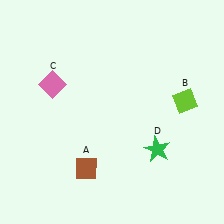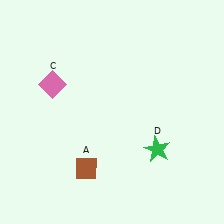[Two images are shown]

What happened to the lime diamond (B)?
The lime diamond (B) was removed in Image 2. It was in the top-right area of Image 1.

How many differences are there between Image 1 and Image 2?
There is 1 difference between the two images.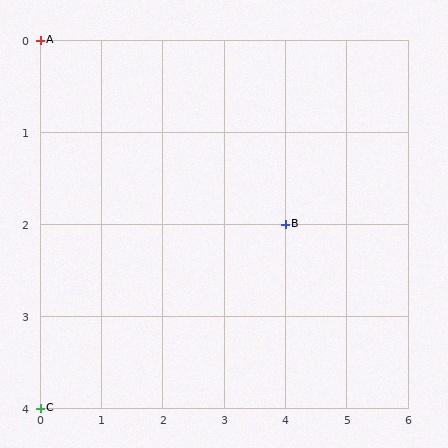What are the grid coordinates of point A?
Point A is at grid coordinates (0, 0).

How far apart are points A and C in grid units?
Points A and C are 4 rows apart.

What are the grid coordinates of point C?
Point C is at grid coordinates (0, 4).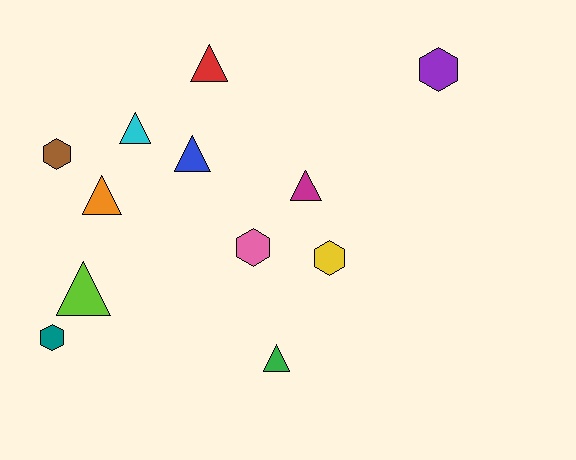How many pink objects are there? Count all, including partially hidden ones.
There is 1 pink object.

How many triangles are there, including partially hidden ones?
There are 7 triangles.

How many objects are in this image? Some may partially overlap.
There are 12 objects.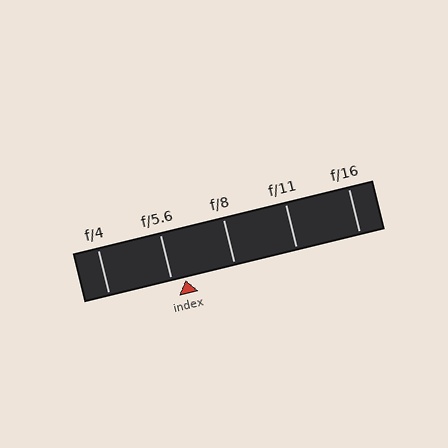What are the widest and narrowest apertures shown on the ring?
The widest aperture shown is f/4 and the narrowest is f/16.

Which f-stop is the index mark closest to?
The index mark is closest to f/5.6.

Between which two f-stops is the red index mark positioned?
The index mark is between f/5.6 and f/8.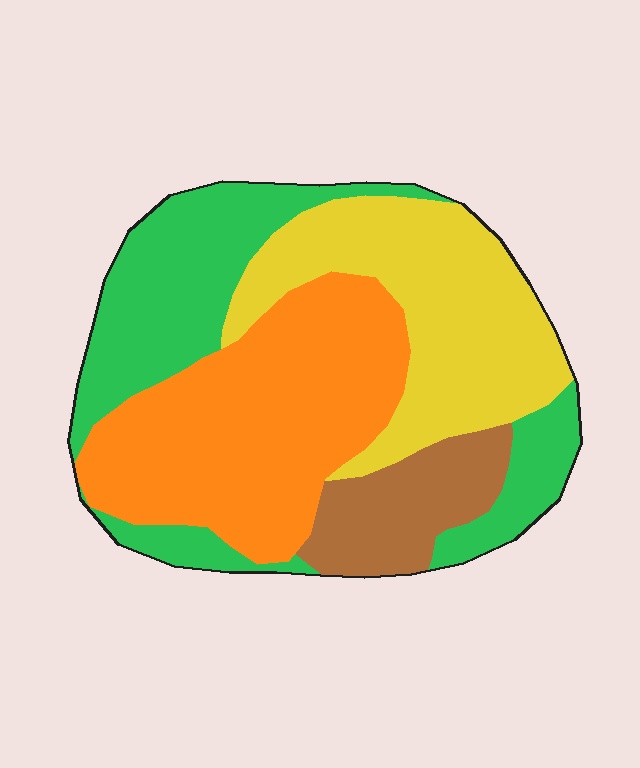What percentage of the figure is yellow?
Yellow covers 27% of the figure.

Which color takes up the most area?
Orange, at roughly 35%.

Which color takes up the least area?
Brown, at roughly 10%.